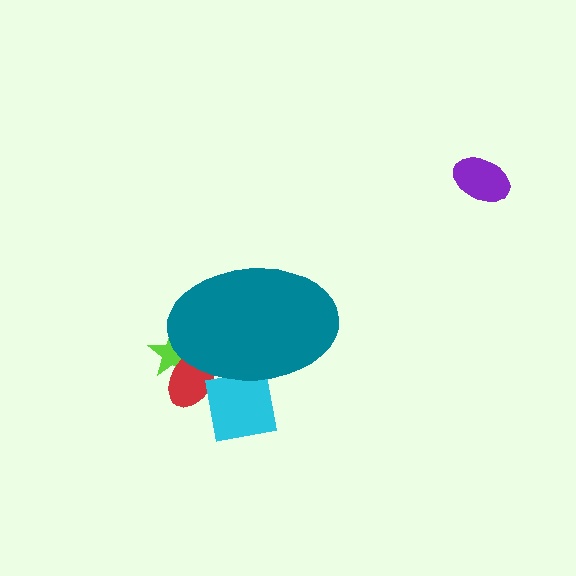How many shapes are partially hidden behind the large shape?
3 shapes are partially hidden.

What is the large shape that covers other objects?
A teal ellipse.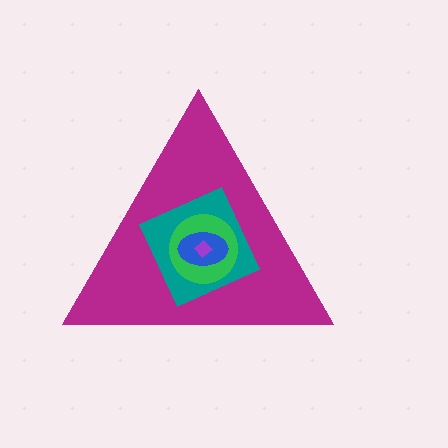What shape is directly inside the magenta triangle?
The teal diamond.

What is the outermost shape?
The magenta triangle.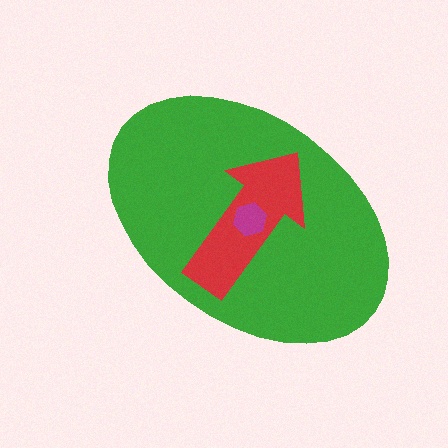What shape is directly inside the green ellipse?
The red arrow.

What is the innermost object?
The magenta hexagon.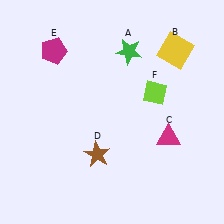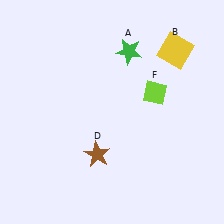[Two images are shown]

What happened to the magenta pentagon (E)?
The magenta pentagon (E) was removed in Image 2. It was in the top-left area of Image 1.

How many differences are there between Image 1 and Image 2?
There are 2 differences between the two images.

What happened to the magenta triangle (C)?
The magenta triangle (C) was removed in Image 2. It was in the bottom-right area of Image 1.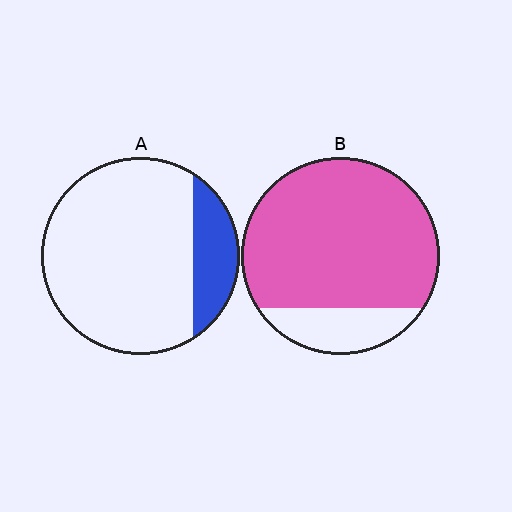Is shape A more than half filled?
No.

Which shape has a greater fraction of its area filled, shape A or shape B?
Shape B.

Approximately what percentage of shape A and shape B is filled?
A is approximately 20% and B is approximately 80%.